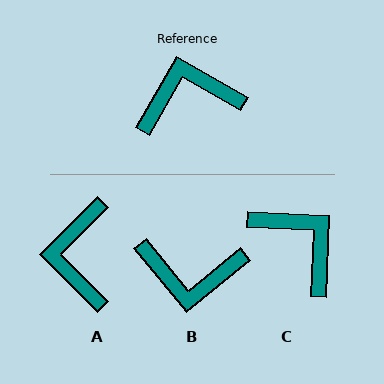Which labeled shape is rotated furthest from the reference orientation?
B, about 160 degrees away.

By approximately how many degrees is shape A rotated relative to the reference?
Approximately 75 degrees counter-clockwise.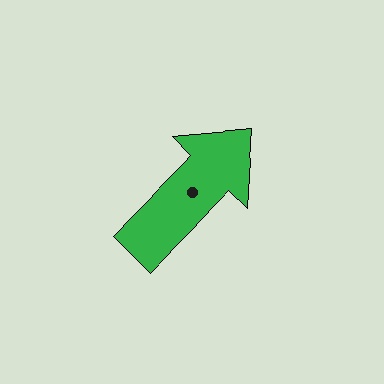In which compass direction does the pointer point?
Northeast.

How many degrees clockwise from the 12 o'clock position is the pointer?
Approximately 44 degrees.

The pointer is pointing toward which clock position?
Roughly 1 o'clock.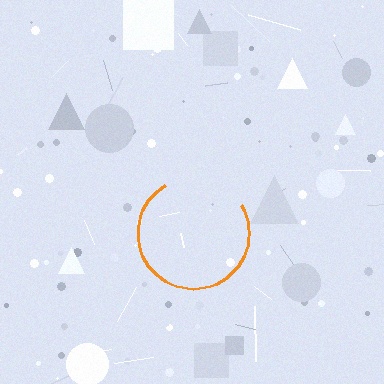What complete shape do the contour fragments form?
The contour fragments form a circle.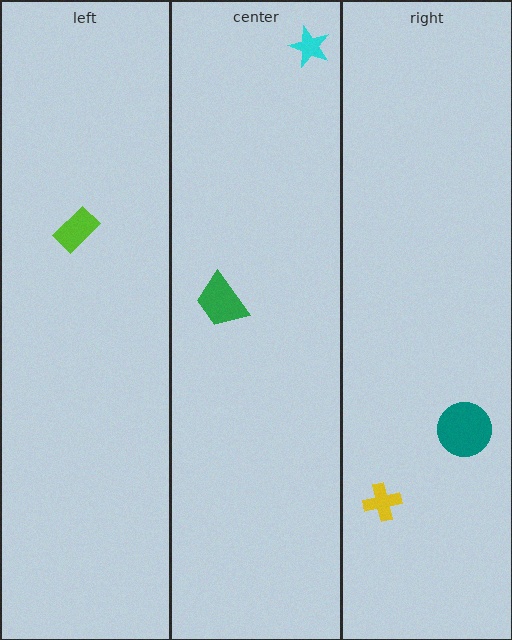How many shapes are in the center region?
2.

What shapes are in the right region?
The yellow cross, the teal circle.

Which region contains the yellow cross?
The right region.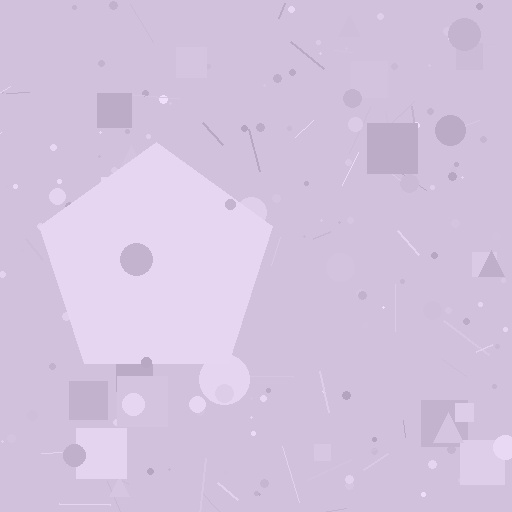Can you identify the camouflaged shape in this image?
The camouflaged shape is a pentagon.